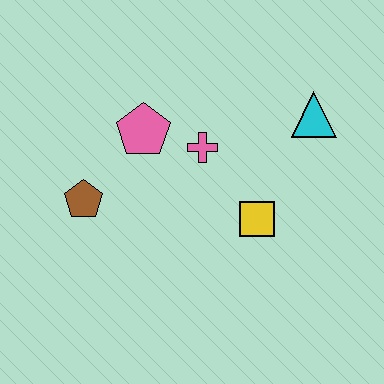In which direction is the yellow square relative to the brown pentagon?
The yellow square is to the right of the brown pentagon.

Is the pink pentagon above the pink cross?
Yes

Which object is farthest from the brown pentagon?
The cyan triangle is farthest from the brown pentagon.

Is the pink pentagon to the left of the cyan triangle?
Yes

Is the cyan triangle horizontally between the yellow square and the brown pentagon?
No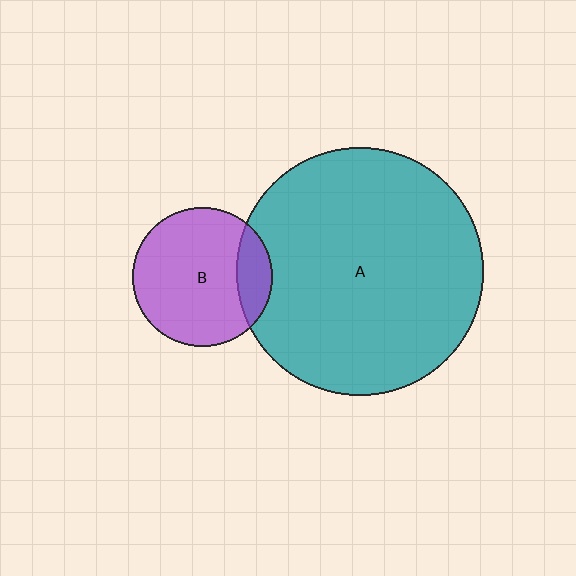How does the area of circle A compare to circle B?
Approximately 3.1 times.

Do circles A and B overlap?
Yes.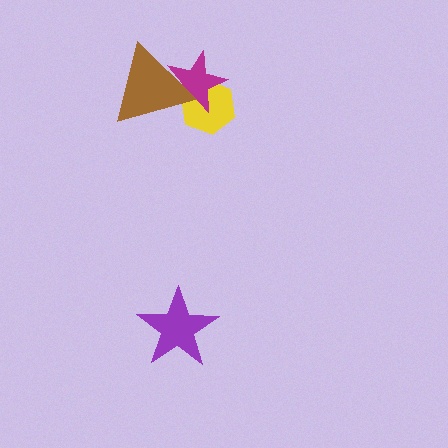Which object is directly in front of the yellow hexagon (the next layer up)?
The magenta star is directly in front of the yellow hexagon.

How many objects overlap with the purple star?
0 objects overlap with the purple star.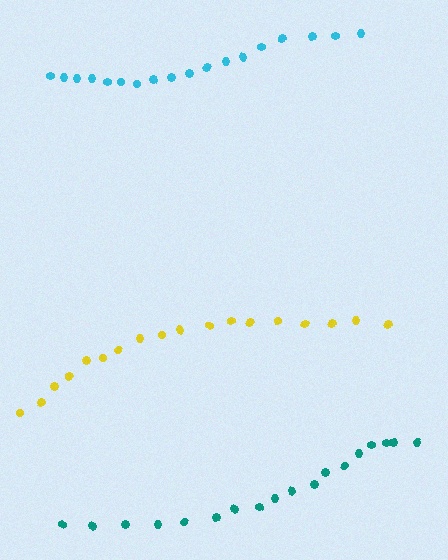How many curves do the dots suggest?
There are 3 distinct paths.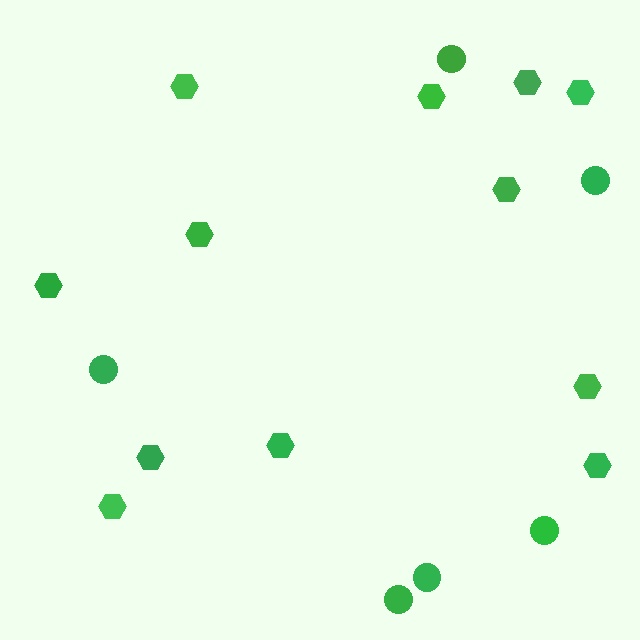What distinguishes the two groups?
There are 2 groups: one group of hexagons (12) and one group of circles (6).